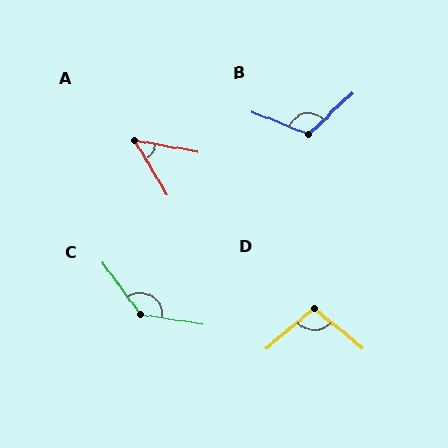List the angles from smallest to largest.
A (49°), D (101°), B (115°), C (135°).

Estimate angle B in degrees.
Approximately 115 degrees.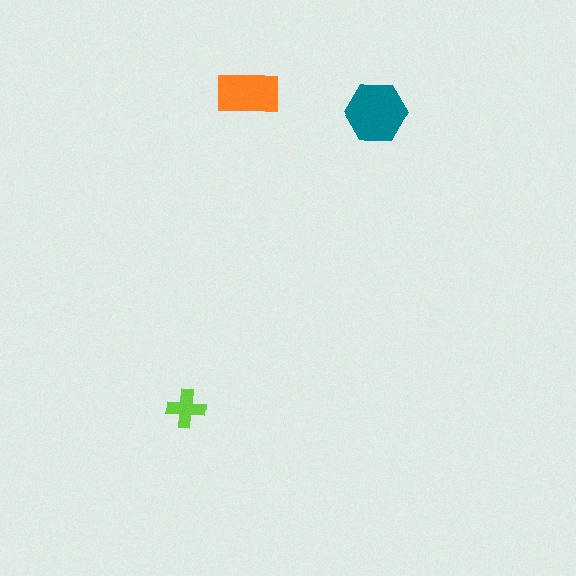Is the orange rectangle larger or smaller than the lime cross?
Larger.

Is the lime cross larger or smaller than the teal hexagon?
Smaller.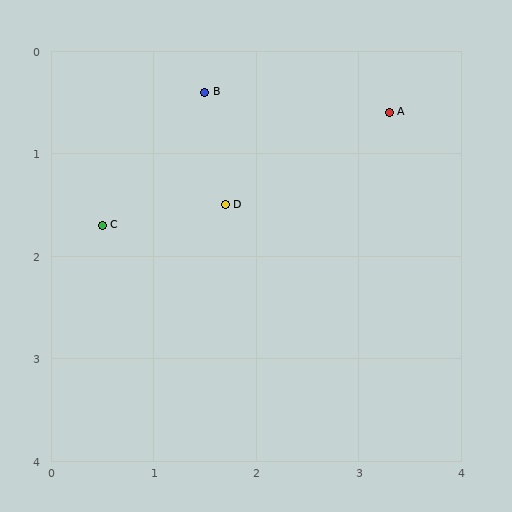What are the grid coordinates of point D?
Point D is at approximately (1.7, 1.5).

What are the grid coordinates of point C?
Point C is at approximately (0.5, 1.7).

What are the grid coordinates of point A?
Point A is at approximately (3.3, 0.6).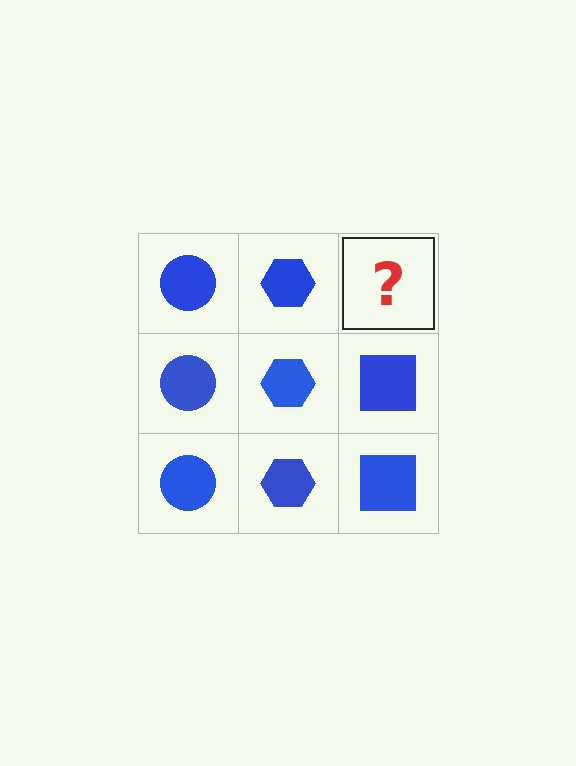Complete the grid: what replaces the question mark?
The question mark should be replaced with a blue square.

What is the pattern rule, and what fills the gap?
The rule is that each column has a consistent shape. The gap should be filled with a blue square.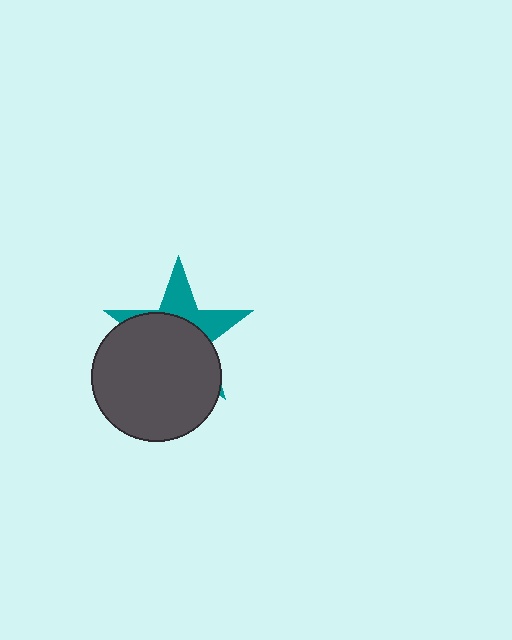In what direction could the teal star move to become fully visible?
The teal star could move up. That would shift it out from behind the dark gray circle entirely.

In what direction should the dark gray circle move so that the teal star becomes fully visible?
The dark gray circle should move down. That is the shortest direction to clear the overlap and leave the teal star fully visible.